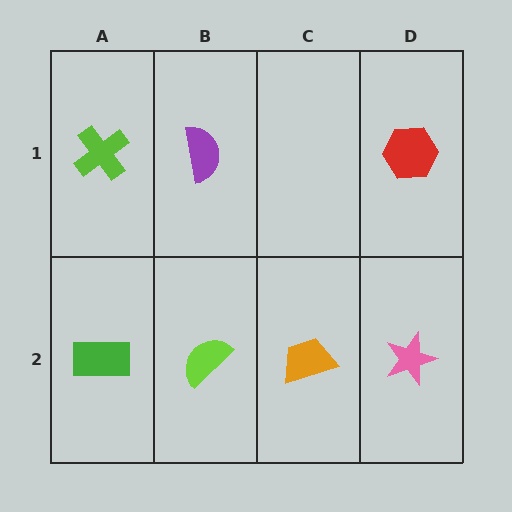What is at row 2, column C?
An orange trapezoid.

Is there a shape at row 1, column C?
No, that cell is empty.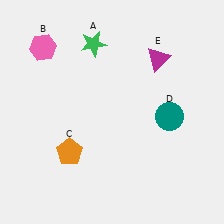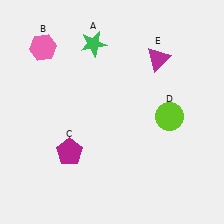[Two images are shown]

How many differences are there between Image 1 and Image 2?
There are 2 differences between the two images.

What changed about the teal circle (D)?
In Image 1, D is teal. In Image 2, it changed to lime.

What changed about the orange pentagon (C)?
In Image 1, C is orange. In Image 2, it changed to magenta.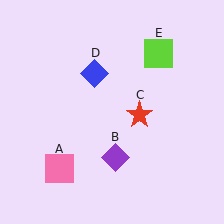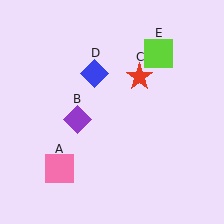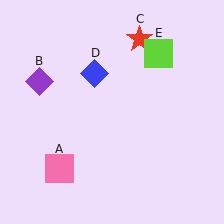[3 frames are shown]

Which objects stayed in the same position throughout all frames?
Pink square (object A) and blue diamond (object D) and lime square (object E) remained stationary.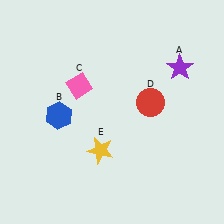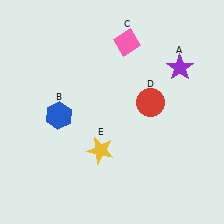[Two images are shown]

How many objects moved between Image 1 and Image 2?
1 object moved between the two images.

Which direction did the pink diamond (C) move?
The pink diamond (C) moved right.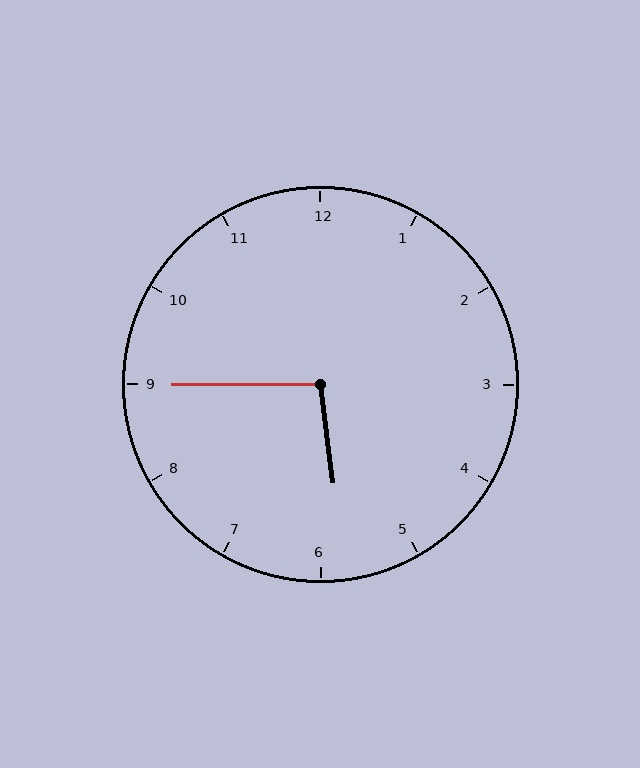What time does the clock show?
5:45.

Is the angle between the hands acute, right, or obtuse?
It is obtuse.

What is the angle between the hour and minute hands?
Approximately 98 degrees.